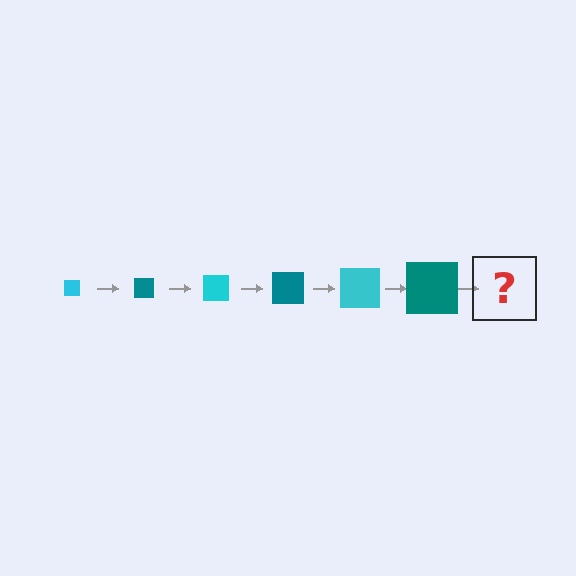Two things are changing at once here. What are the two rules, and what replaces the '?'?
The two rules are that the square grows larger each step and the color cycles through cyan and teal. The '?' should be a cyan square, larger than the previous one.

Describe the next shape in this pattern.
It should be a cyan square, larger than the previous one.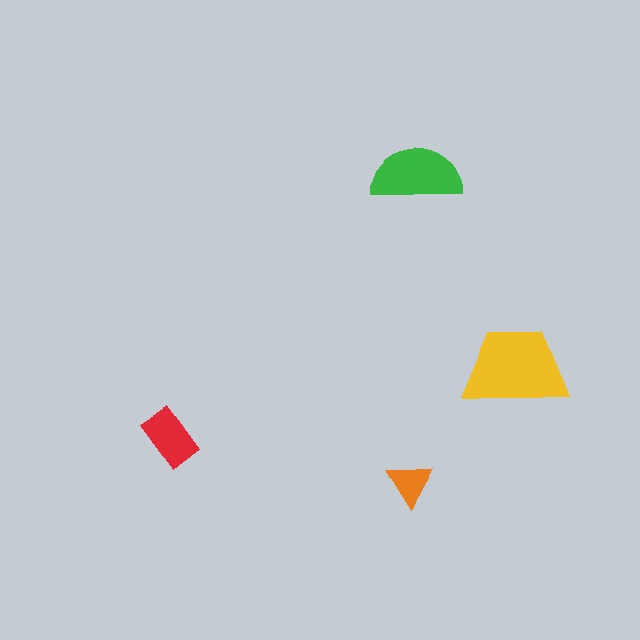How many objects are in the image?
There are 4 objects in the image.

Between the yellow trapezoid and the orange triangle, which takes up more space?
The yellow trapezoid.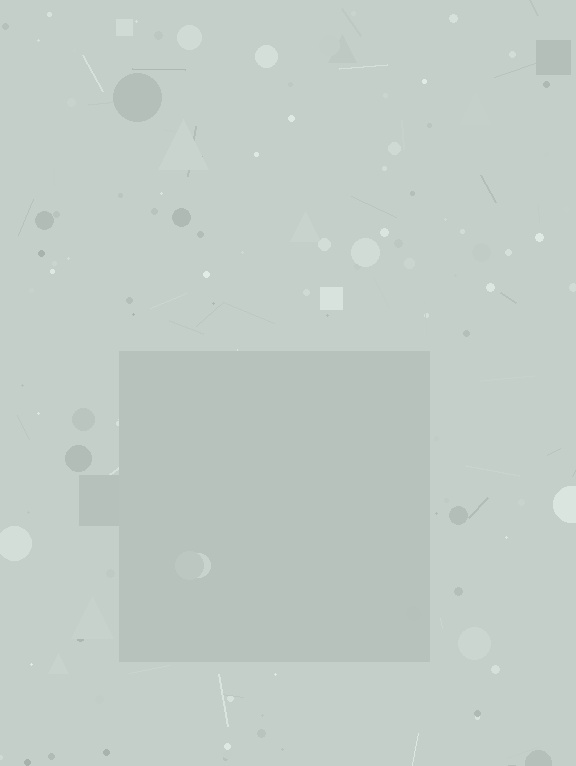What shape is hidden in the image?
A square is hidden in the image.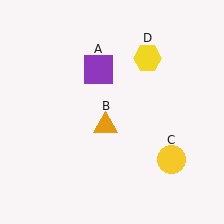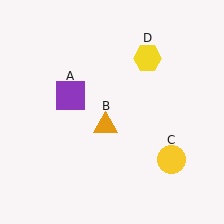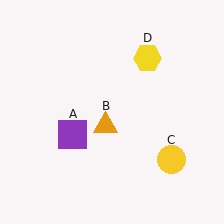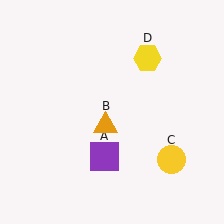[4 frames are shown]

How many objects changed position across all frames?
1 object changed position: purple square (object A).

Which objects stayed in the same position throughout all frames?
Orange triangle (object B) and yellow circle (object C) and yellow hexagon (object D) remained stationary.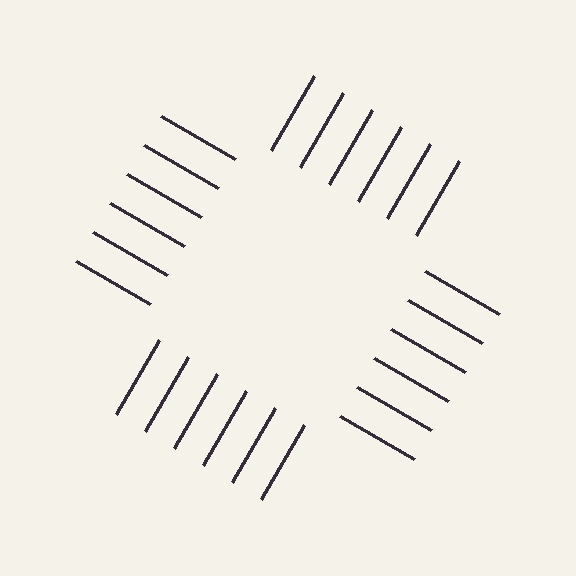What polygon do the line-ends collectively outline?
An illusory square — the line segments terminate on its edges but no continuous stroke is drawn.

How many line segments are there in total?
24 — 6 along each of the 4 edges.